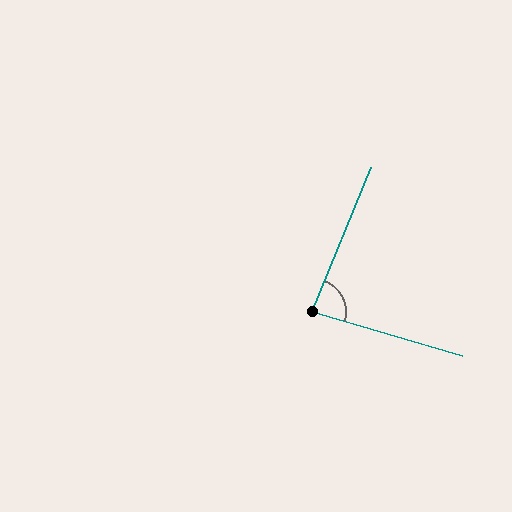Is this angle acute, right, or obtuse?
It is acute.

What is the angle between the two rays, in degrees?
Approximately 84 degrees.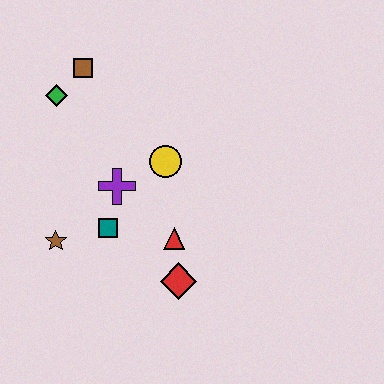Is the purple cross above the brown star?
Yes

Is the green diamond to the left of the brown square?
Yes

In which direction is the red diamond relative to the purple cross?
The red diamond is below the purple cross.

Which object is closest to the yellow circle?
The purple cross is closest to the yellow circle.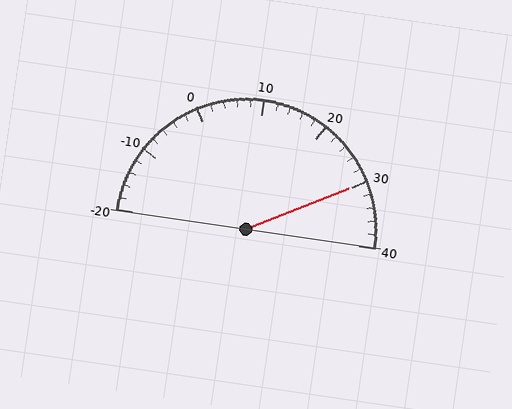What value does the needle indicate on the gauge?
The needle indicates approximately 30.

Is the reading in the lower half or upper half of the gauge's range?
The reading is in the upper half of the range (-20 to 40).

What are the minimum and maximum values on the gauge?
The gauge ranges from -20 to 40.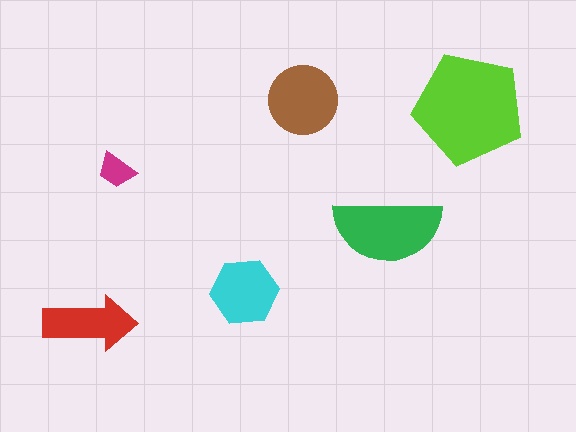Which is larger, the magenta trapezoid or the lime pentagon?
The lime pentagon.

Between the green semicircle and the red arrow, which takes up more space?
The green semicircle.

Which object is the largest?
The lime pentagon.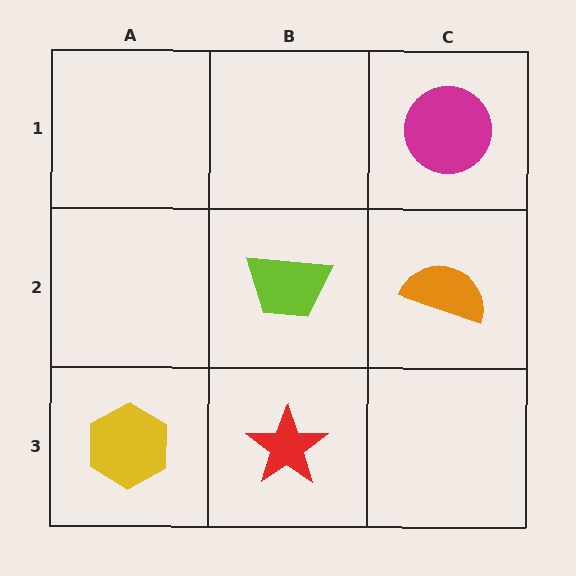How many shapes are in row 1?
1 shape.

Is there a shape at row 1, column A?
No, that cell is empty.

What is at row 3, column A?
A yellow hexagon.